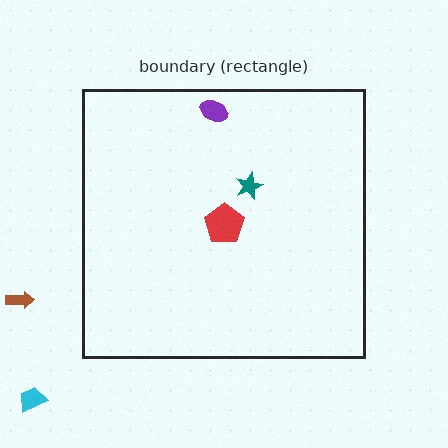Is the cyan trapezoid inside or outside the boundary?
Outside.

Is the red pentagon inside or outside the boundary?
Inside.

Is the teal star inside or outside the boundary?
Inside.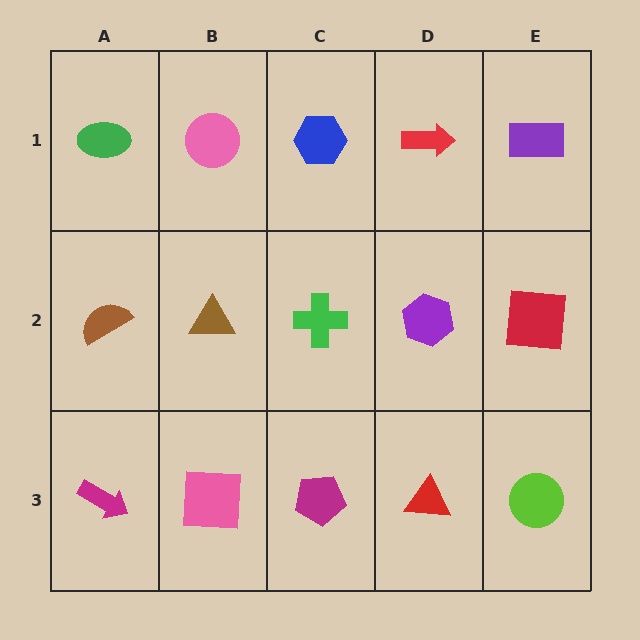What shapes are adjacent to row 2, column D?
A red arrow (row 1, column D), a red triangle (row 3, column D), a green cross (row 2, column C), a red square (row 2, column E).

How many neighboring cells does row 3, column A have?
2.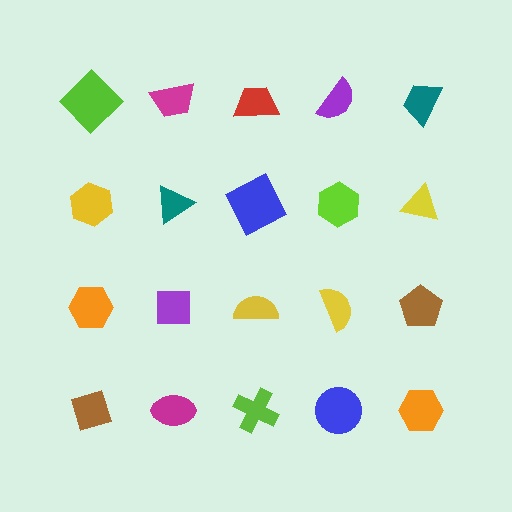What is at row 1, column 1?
A lime diamond.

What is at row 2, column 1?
A yellow hexagon.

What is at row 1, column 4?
A purple semicircle.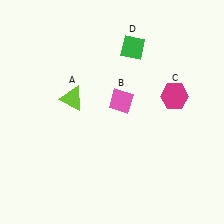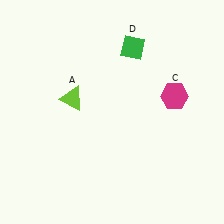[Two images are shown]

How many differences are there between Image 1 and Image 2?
There is 1 difference between the two images.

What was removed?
The pink diamond (B) was removed in Image 2.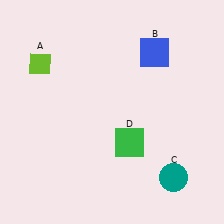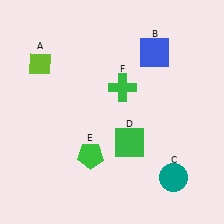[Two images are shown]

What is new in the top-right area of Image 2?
A green cross (F) was added in the top-right area of Image 2.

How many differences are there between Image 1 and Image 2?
There are 2 differences between the two images.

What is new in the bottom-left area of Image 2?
A green pentagon (E) was added in the bottom-left area of Image 2.